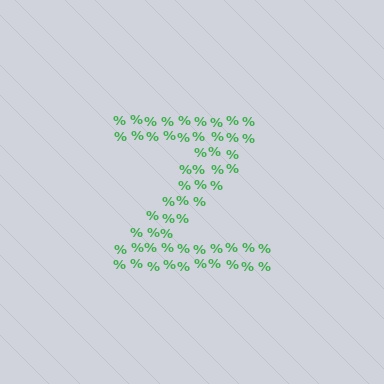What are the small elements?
The small elements are percent signs.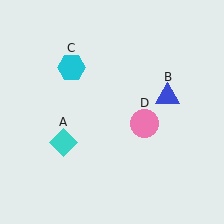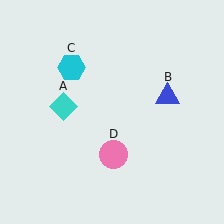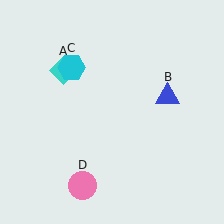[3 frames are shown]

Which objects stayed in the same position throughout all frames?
Blue triangle (object B) and cyan hexagon (object C) remained stationary.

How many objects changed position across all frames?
2 objects changed position: cyan diamond (object A), pink circle (object D).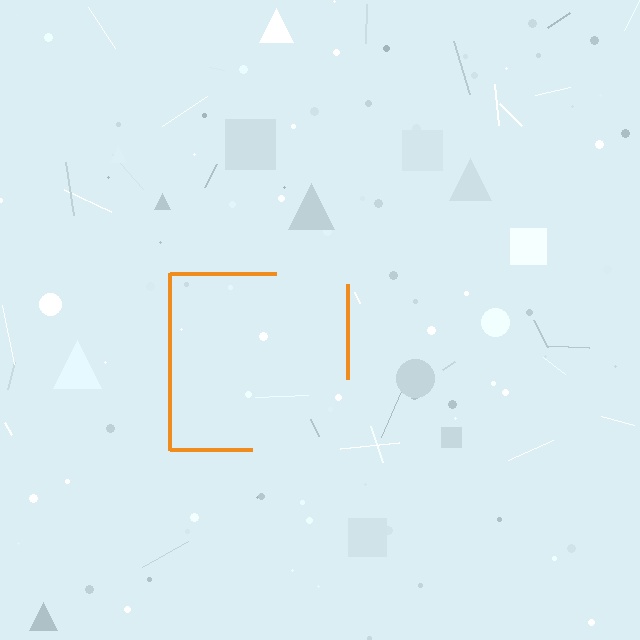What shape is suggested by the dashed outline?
The dashed outline suggests a square.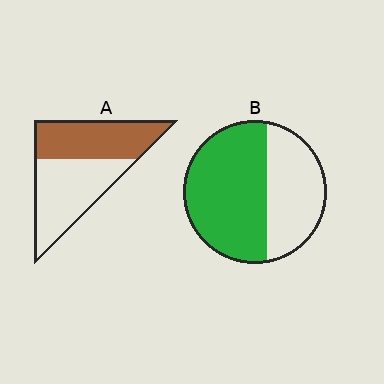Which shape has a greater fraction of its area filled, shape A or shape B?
Shape B.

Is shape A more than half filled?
Roughly half.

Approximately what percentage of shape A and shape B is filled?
A is approximately 45% and B is approximately 60%.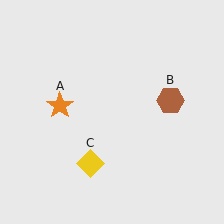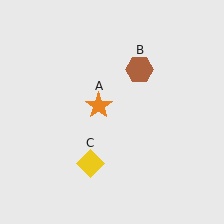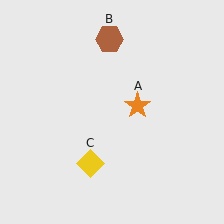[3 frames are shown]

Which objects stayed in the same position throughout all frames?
Yellow diamond (object C) remained stationary.